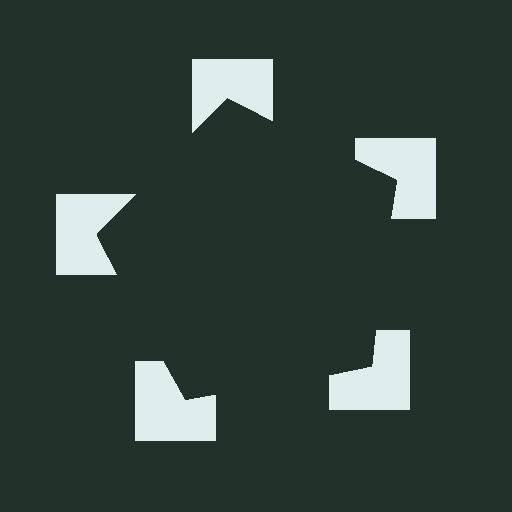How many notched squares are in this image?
There are 5 — one at each vertex of the illusory pentagon.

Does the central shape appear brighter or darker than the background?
It typically appears slightly darker than the background, even though no actual brightness change is drawn.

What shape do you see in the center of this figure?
An illusory pentagon — its edges are inferred from the aligned wedge cuts in the notched squares, not physically drawn.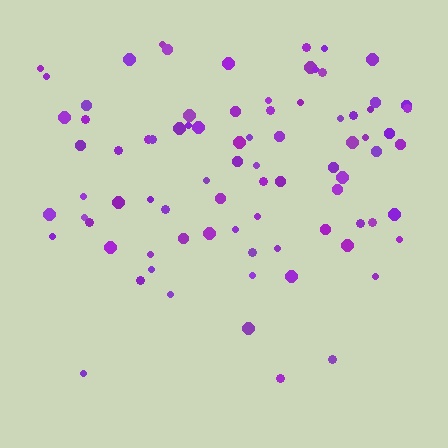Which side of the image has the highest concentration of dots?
The top.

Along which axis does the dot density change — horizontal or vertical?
Vertical.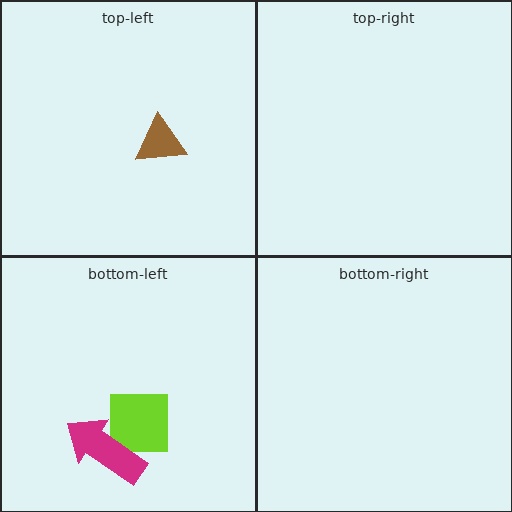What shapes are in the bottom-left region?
The lime square, the magenta arrow.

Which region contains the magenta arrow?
The bottom-left region.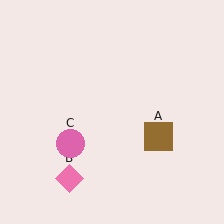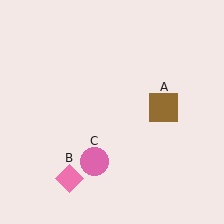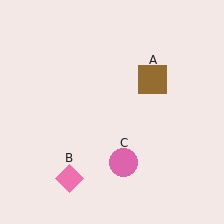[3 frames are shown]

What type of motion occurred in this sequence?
The brown square (object A), pink circle (object C) rotated counterclockwise around the center of the scene.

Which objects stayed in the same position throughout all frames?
Pink diamond (object B) remained stationary.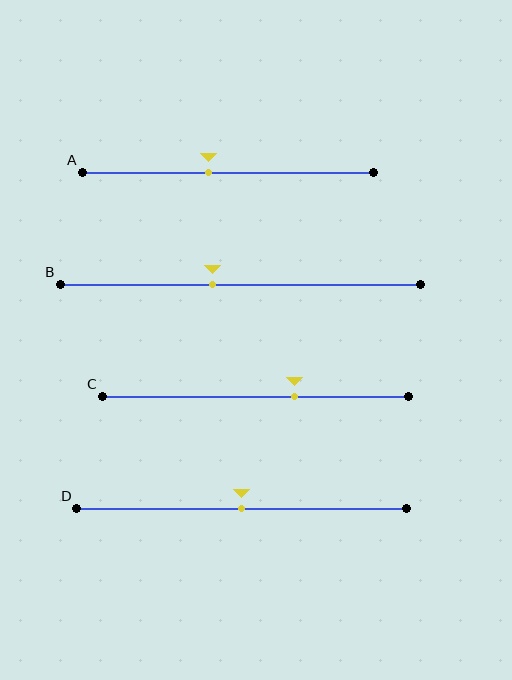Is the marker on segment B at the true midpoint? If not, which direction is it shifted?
No, the marker on segment B is shifted to the left by about 8% of the segment length.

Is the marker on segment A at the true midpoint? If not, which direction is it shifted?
No, the marker on segment A is shifted to the left by about 7% of the segment length.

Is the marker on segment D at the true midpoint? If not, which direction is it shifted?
Yes, the marker on segment D is at the true midpoint.